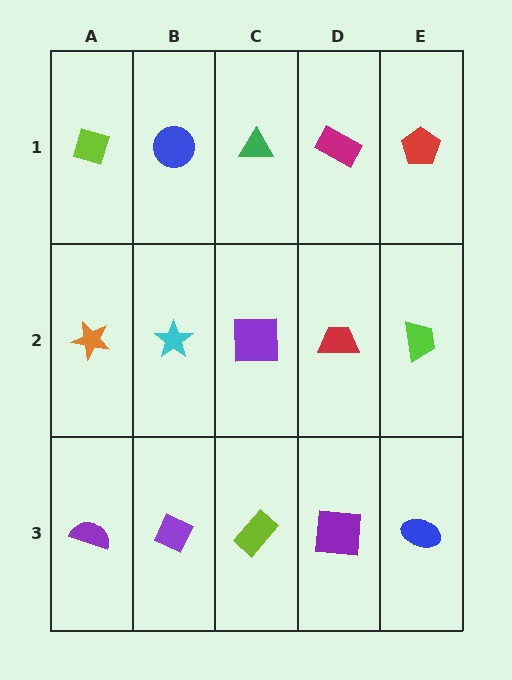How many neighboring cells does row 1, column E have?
2.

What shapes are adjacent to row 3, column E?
A lime trapezoid (row 2, column E), a purple square (row 3, column D).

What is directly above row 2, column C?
A green triangle.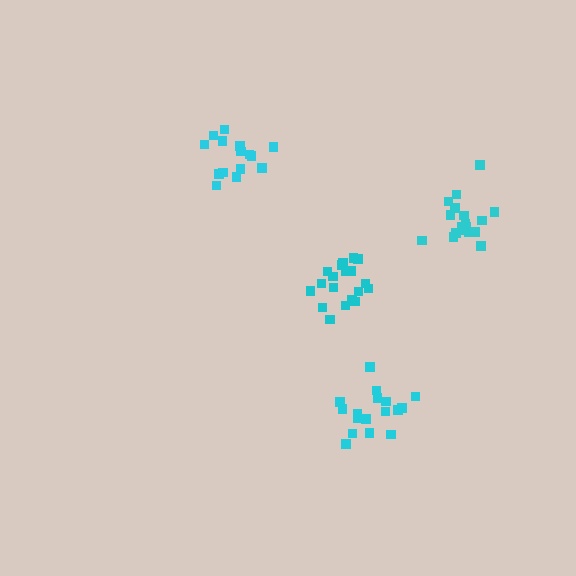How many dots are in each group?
Group 1: 18 dots, Group 2: 19 dots, Group 3: 20 dots, Group 4: 15 dots (72 total).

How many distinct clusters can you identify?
There are 4 distinct clusters.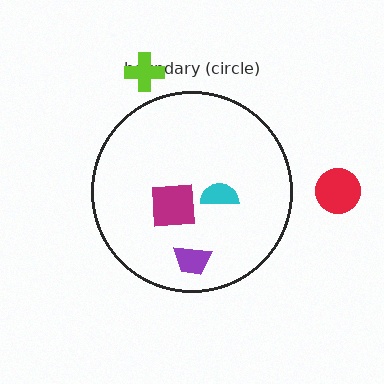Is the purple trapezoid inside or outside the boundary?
Inside.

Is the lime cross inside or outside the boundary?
Outside.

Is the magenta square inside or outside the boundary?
Inside.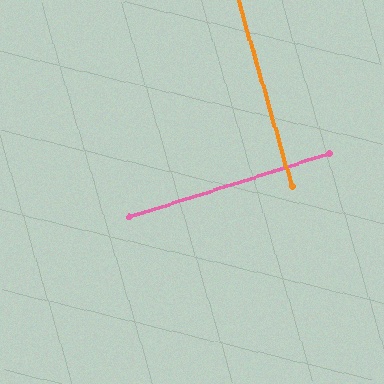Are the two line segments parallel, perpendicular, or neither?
Perpendicular — they meet at approximately 88°.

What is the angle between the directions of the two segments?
Approximately 88 degrees.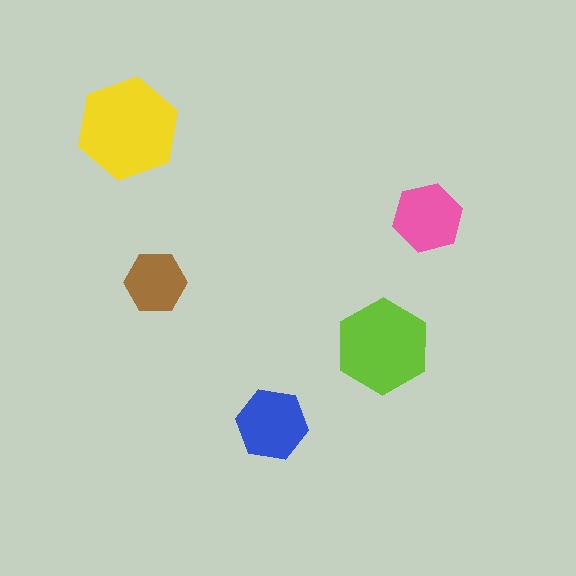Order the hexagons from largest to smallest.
the yellow one, the lime one, the blue one, the pink one, the brown one.